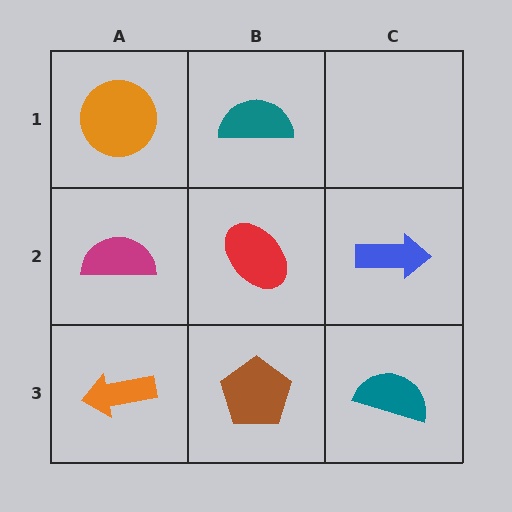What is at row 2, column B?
A red ellipse.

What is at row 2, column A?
A magenta semicircle.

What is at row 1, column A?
An orange circle.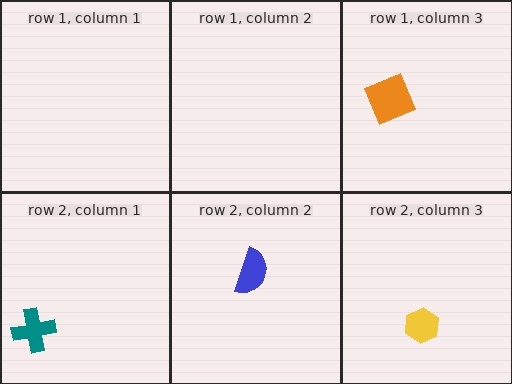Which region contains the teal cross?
The row 2, column 1 region.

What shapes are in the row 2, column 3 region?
The yellow hexagon.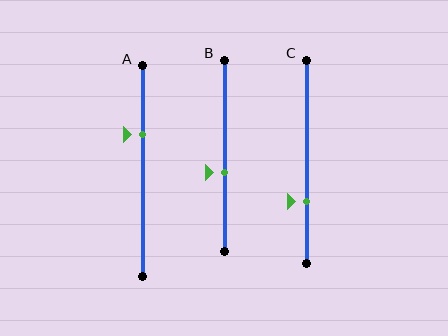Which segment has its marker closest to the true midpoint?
Segment B has its marker closest to the true midpoint.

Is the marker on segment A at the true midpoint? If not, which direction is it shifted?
No, the marker on segment A is shifted upward by about 17% of the segment length.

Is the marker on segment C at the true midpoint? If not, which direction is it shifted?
No, the marker on segment C is shifted downward by about 19% of the segment length.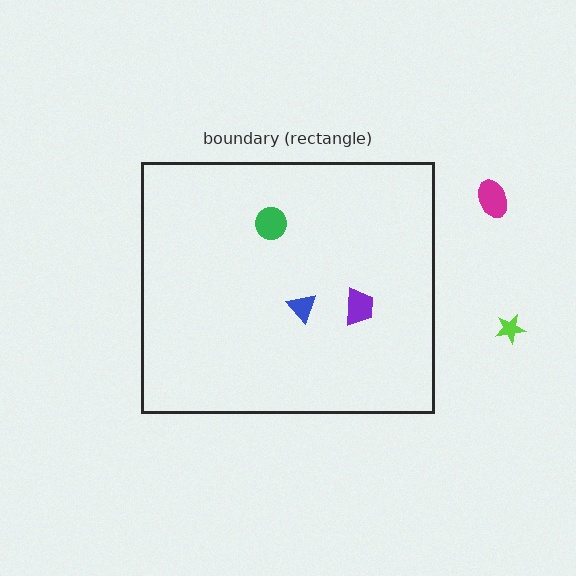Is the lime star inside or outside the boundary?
Outside.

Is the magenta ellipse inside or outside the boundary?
Outside.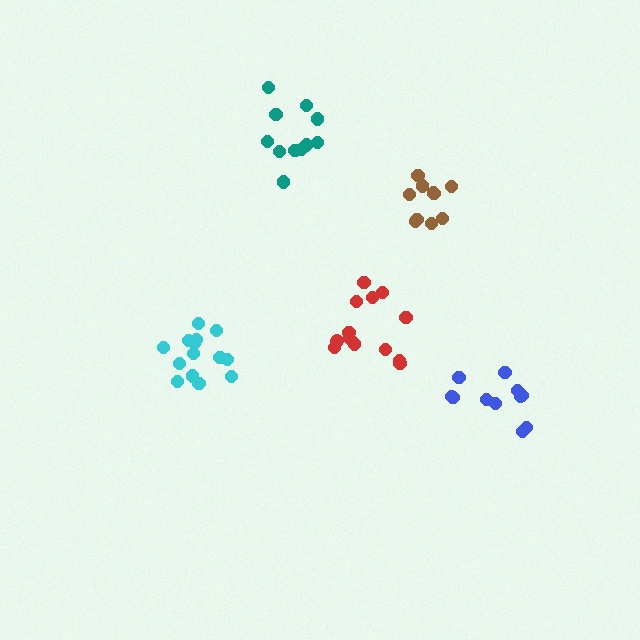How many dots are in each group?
Group 1: 10 dots, Group 2: 11 dots, Group 3: 15 dots, Group 4: 13 dots, Group 5: 11 dots (60 total).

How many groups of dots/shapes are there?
There are 5 groups.